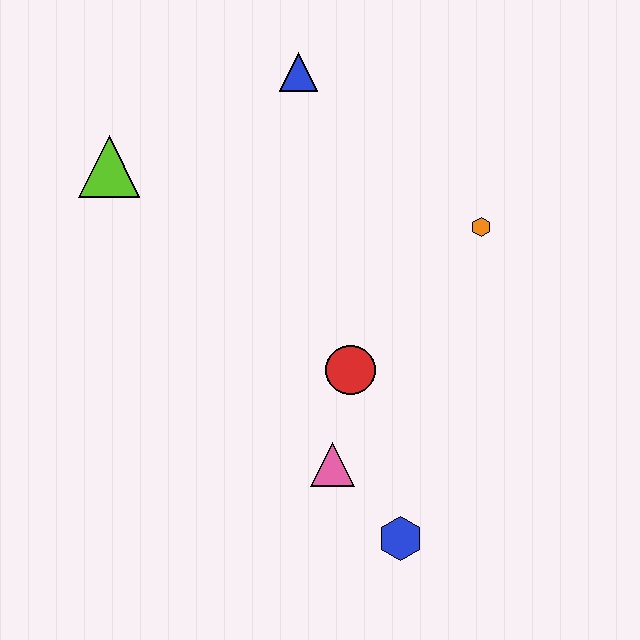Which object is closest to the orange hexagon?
The red circle is closest to the orange hexagon.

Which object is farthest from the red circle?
The lime triangle is farthest from the red circle.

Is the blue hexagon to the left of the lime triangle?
No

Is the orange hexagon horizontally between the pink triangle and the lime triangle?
No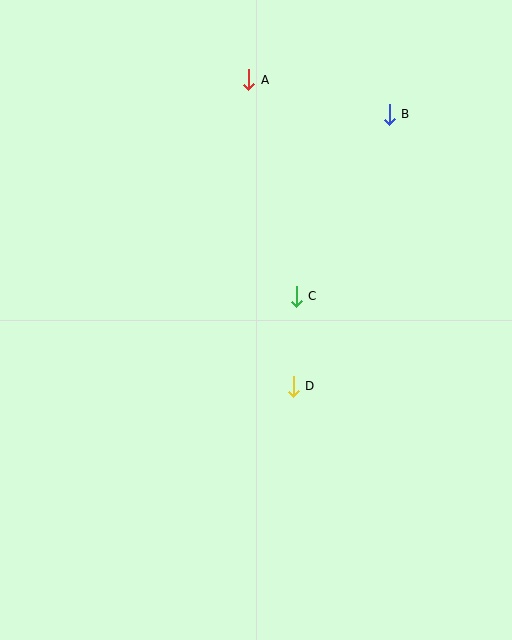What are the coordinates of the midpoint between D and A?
The midpoint between D and A is at (271, 233).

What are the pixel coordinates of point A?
Point A is at (249, 80).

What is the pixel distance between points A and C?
The distance between A and C is 221 pixels.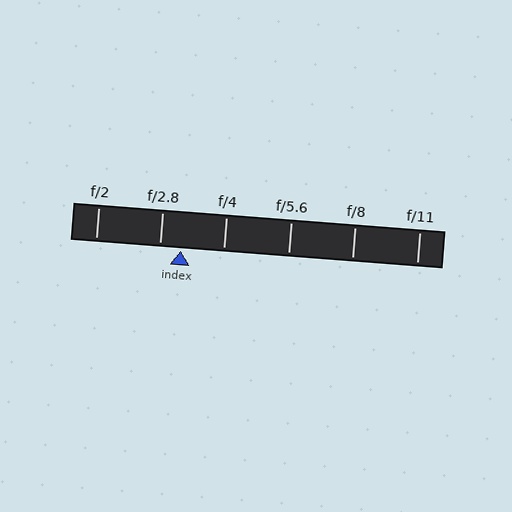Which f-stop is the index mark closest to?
The index mark is closest to f/2.8.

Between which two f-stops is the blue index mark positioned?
The index mark is between f/2.8 and f/4.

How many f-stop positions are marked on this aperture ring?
There are 6 f-stop positions marked.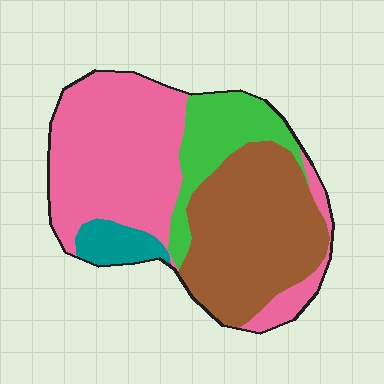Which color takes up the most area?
Pink, at roughly 45%.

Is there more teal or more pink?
Pink.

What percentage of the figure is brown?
Brown covers 36% of the figure.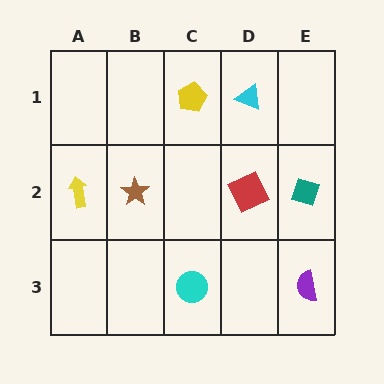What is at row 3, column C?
A cyan circle.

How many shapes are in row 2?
4 shapes.